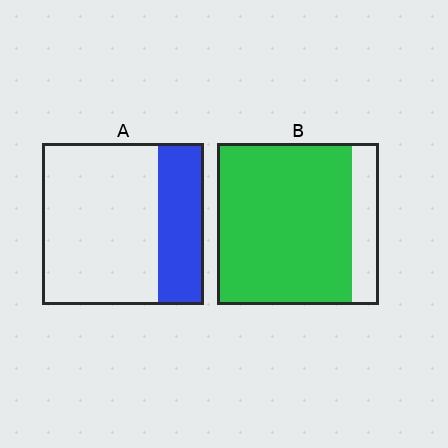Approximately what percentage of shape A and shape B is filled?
A is approximately 30% and B is approximately 85%.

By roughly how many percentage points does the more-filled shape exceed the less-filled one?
By roughly 55 percentage points (B over A).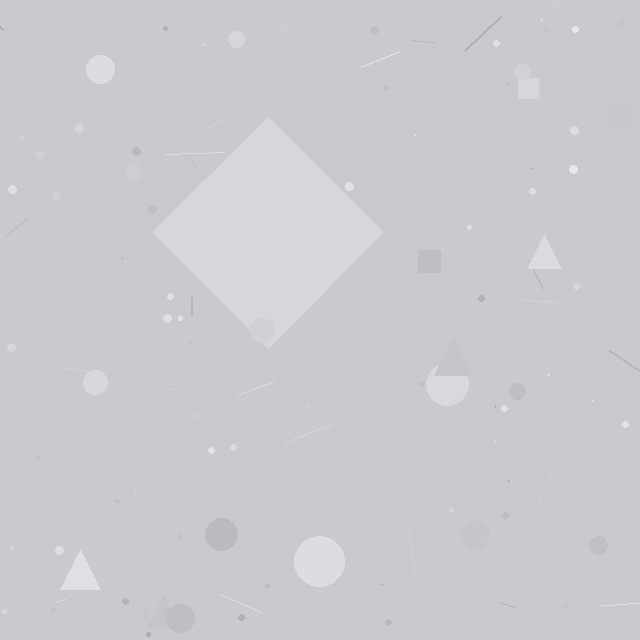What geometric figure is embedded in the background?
A diamond is embedded in the background.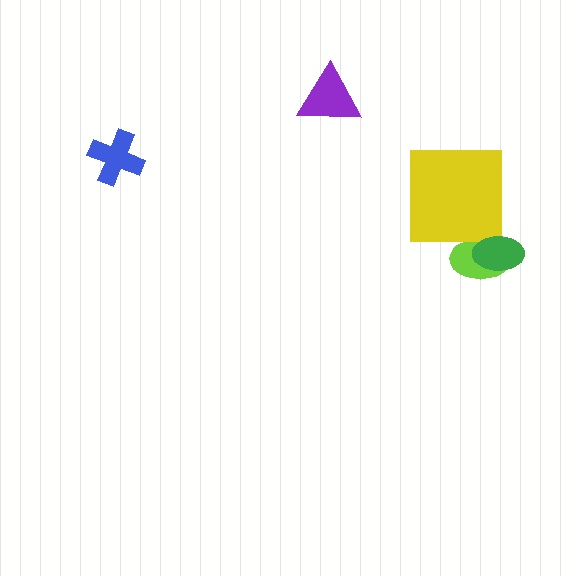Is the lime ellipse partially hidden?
Yes, it is partially covered by another shape.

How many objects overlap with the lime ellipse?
2 objects overlap with the lime ellipse.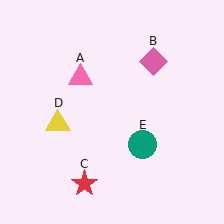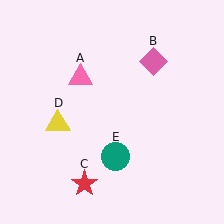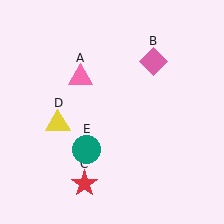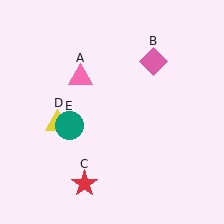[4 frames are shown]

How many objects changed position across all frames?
1 object changed position: teal circle (object E).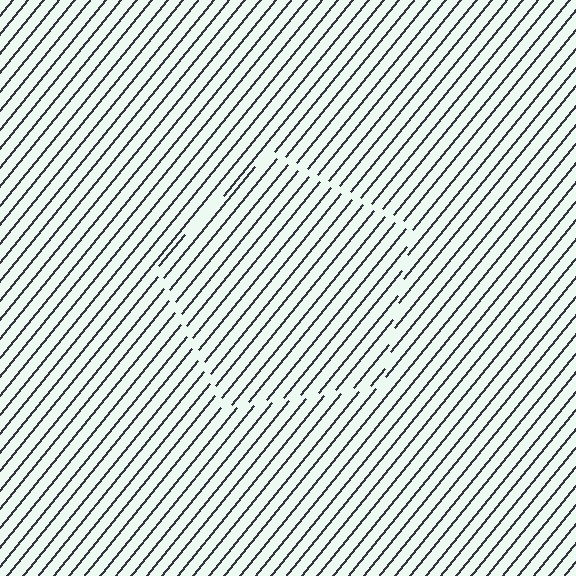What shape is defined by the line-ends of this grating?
An illusory pentagon. The interior of the shape contains the same grating, shifted by half a period — the contour is defined by the phase discontinuity where line-ends from the inner and outer gratings abut.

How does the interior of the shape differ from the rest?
The interior of the shape contains the same grating, shifted by half a period — the contour is defined by the phase discontinuity where line-ends from the inner and outer gratings abut.